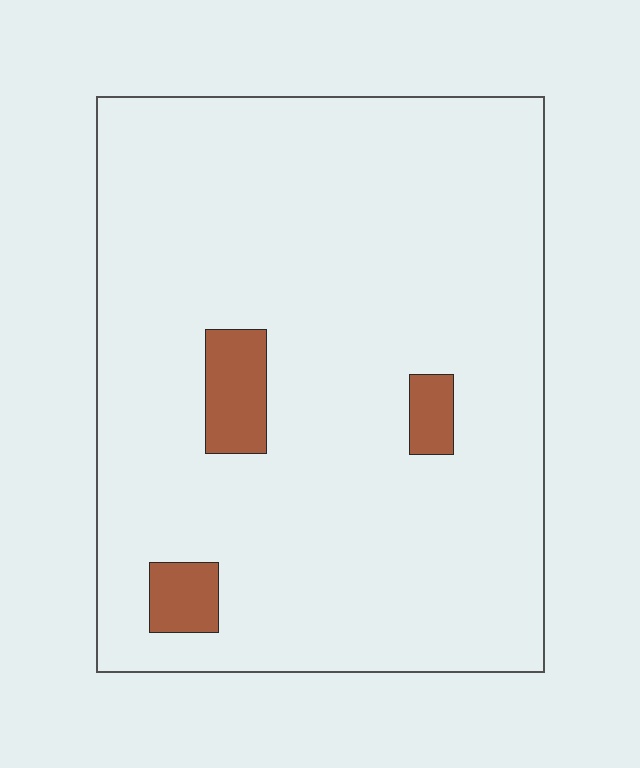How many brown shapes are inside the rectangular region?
3.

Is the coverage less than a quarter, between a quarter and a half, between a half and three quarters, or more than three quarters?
Less than a quarter.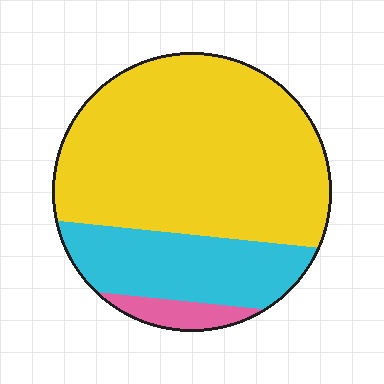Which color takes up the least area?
Pink, at roughly 5%.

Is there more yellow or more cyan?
Yellow.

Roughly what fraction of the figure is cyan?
Cyan takes up about one quarter (1/4) of the figure.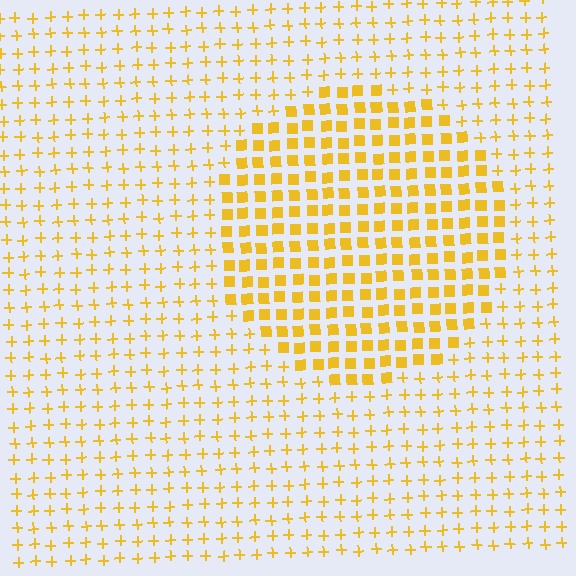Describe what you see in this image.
The image is filled with small yellow elements arranged in a uniform grid. A circle-shaped region contains squares, while the surrounding area contains plus signs. The boundary is defined purely by the change in element shape.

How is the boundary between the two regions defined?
The boundary is defined by a change in element shape: squares inside vs. plus signs outside. All elements share the same color and spacing.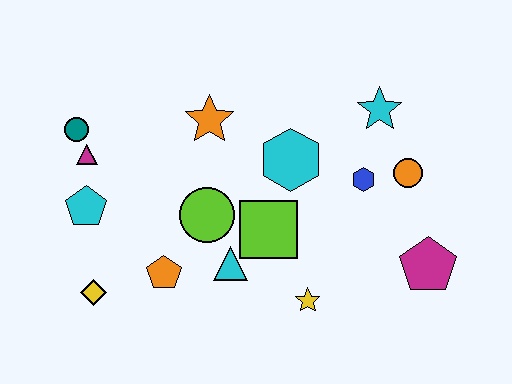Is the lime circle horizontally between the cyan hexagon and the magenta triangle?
Yes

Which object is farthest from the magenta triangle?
The magenta pentagon is farthest from the magenta triangle.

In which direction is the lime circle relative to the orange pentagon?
The lime circle is above the orange pentagon.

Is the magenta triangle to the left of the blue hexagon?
Yes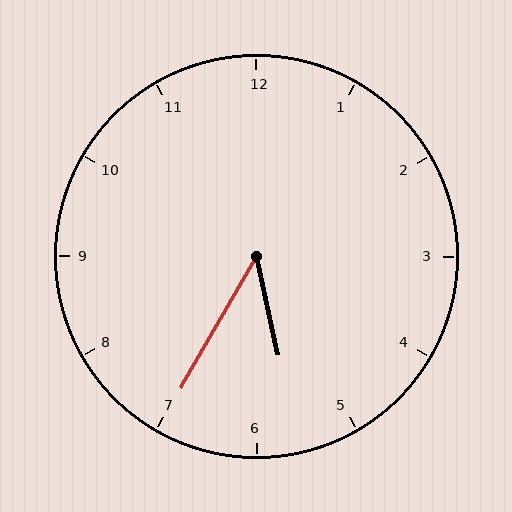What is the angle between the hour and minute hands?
Approximately 42 degrees.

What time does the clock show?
5:35.